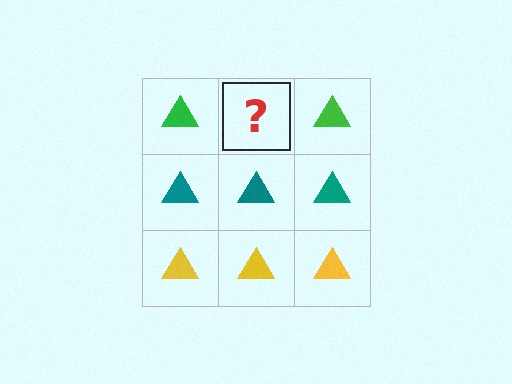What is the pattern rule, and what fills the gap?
The rule is that each row has a consistent color. The gap should be filled with a green triangle.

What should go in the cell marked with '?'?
The missing cell should contain a green triangle.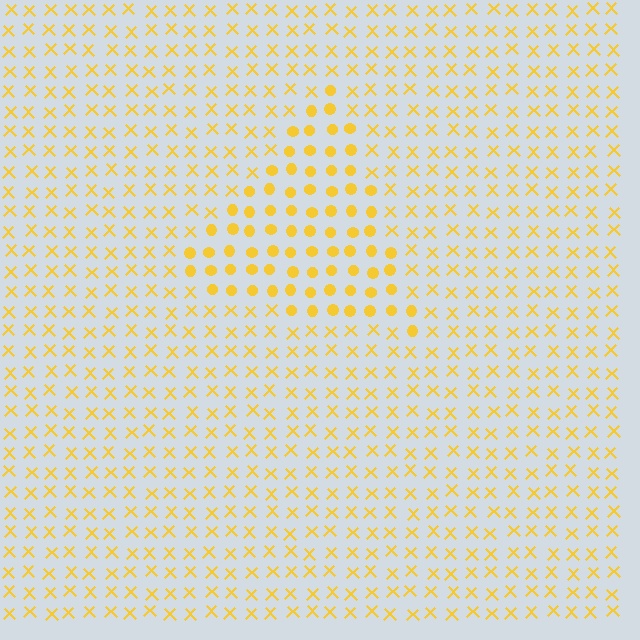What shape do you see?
I see a triangle.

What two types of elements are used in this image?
The image uses circles inside the triangle region and X marks outside it.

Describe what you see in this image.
The image is filled with small yellow elements arranged in a uniform grid. A triangle-shaped region contains circles, while the surrounding area contains X marks. The boundary is defined purely by the change in element shape.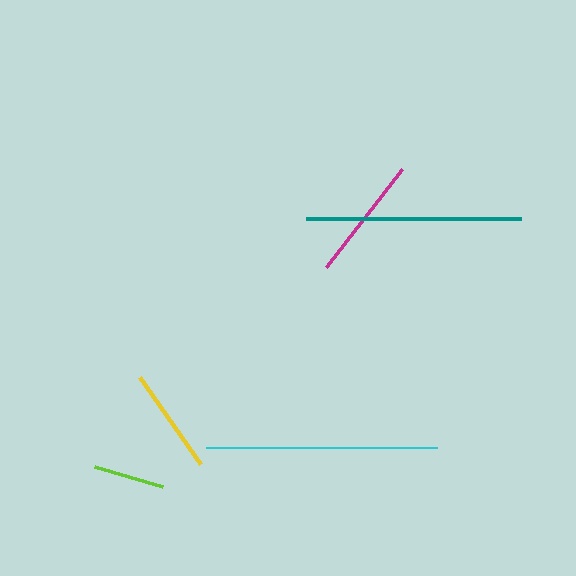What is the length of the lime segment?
The lime segment is approximately 71 pixels long.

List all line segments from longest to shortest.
From longest to shortest: cyan, teal, magenta, yellow, lime.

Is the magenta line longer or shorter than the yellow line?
The magenta line is longer than the yellow line.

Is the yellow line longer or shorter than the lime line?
The yellow line is longer than the lime line.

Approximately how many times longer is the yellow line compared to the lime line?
The yellow line is approximately 1.5 times the length of the lime line.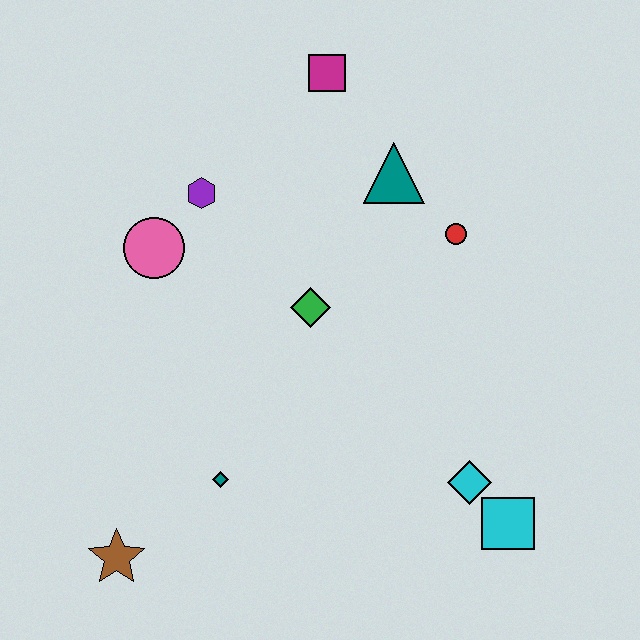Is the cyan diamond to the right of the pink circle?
Yes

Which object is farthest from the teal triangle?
The brown star is farthest from the teal triangle.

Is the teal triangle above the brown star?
Yes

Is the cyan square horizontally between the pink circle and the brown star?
No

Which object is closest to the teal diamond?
The brown star is closest to the teal diamond.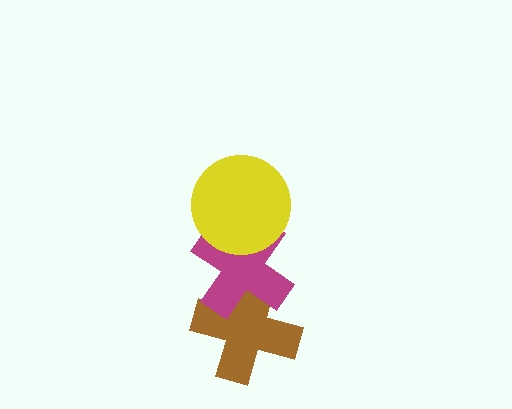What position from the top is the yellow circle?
The yellow circle is 1st from the top.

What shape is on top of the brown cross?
The magenta cross is on top of the brown cross.